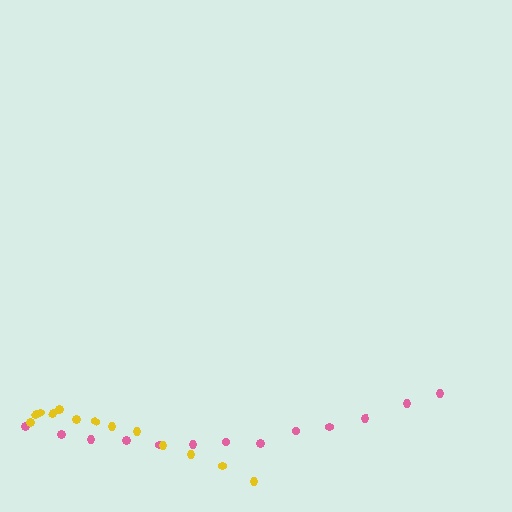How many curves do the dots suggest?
There are 2 distinct paths.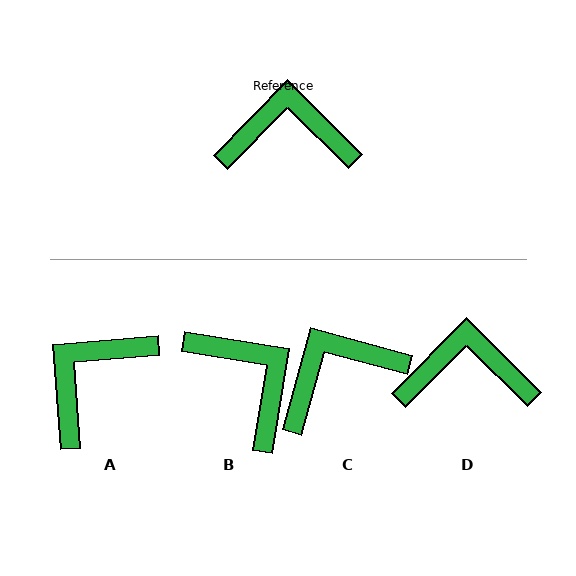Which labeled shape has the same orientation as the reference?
D.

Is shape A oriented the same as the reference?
No, it is off by about 49 degrees.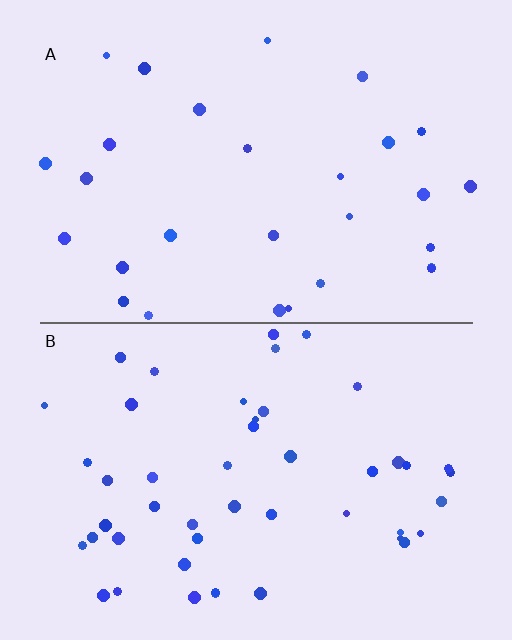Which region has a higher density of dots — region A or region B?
B (the bottom).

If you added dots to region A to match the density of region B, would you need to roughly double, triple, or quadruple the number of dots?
Approximately double.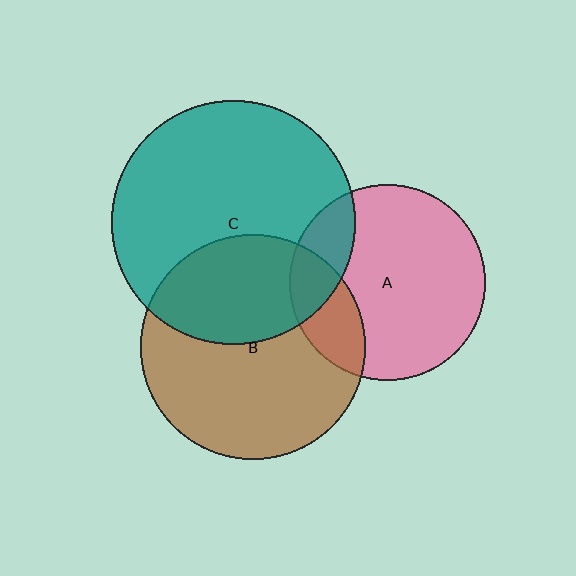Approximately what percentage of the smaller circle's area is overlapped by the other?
Approximately 40%.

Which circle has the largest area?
Circle C (teal).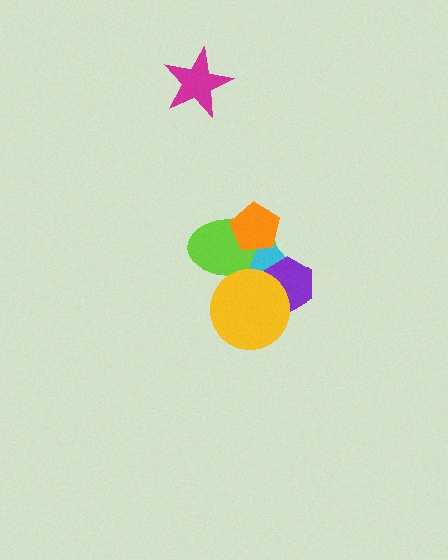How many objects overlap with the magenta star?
0 objects overlap with the magenta star.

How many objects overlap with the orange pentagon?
2 objects overlap with the orange pentagon.